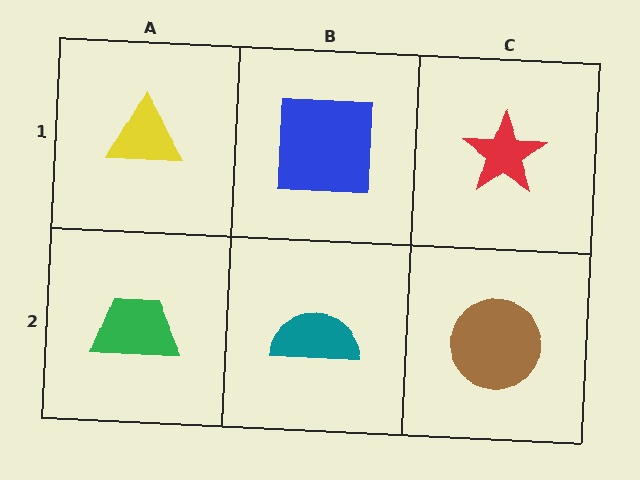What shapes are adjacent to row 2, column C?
A red star (row 1, column C), a teal semicircle (row 2, column B).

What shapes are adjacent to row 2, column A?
A yellow triangle (row 1, column A), a teal semicircle (row 2, column B).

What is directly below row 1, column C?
A brown circle.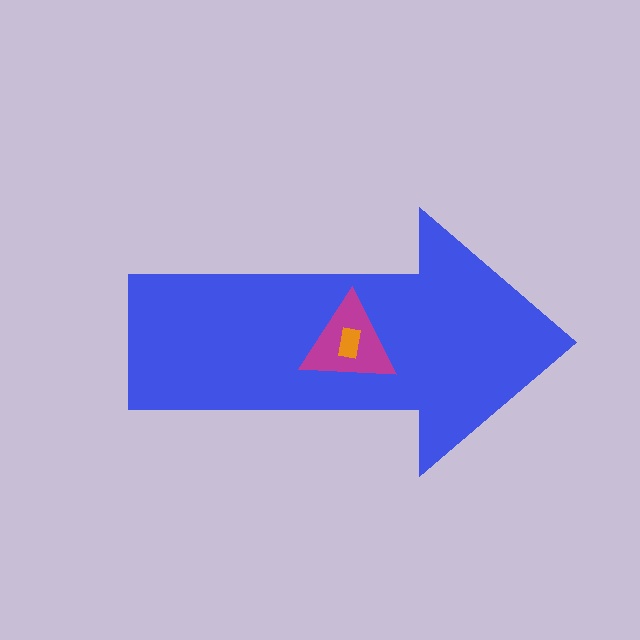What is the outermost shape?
The blue arrow.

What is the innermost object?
The orange rectangle.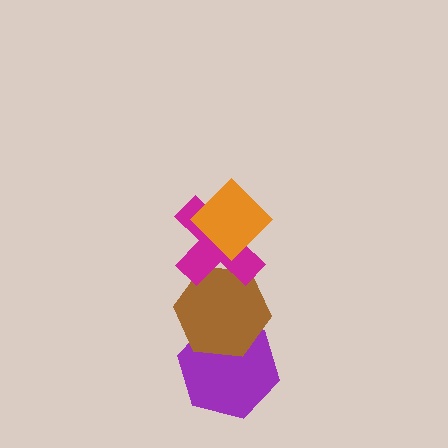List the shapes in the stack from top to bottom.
From top to bottom: the orange diamond, the magenta cross, the brown hexagon, the purple hexagon.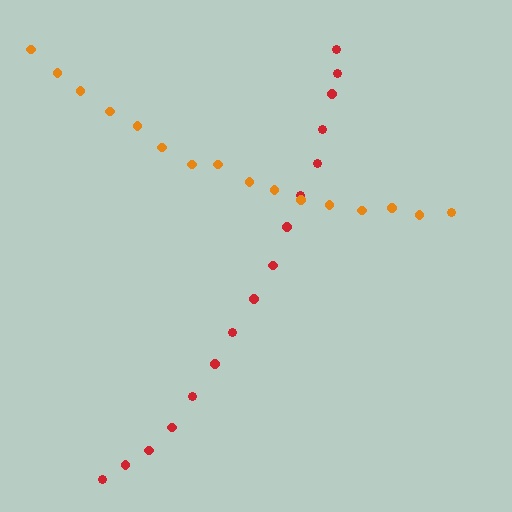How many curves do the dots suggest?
There are 2 distinct paths.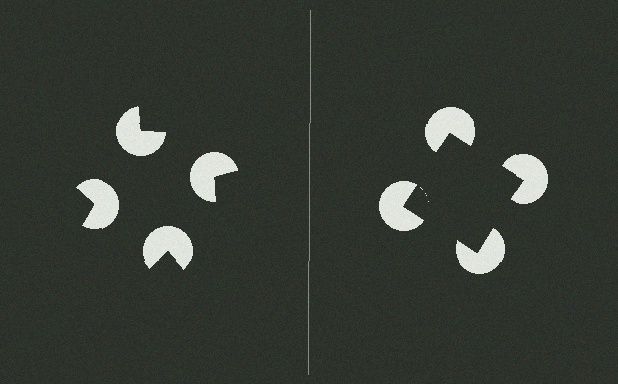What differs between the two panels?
The pac-man discs are positioned identically on both sides; only the wedge orientations differ. On the right they align to a square; on the left they are misaligned.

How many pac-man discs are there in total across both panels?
8 — 4 on each side.